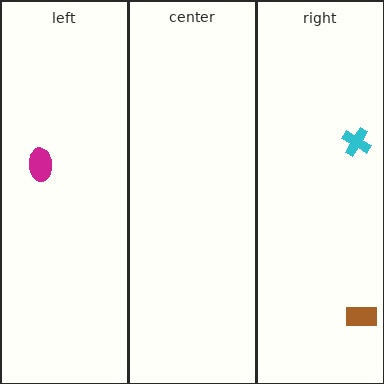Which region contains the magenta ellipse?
The left region.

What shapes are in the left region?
The magenta ellipse.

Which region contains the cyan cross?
The right region.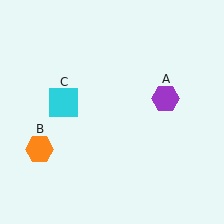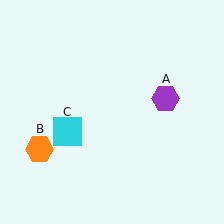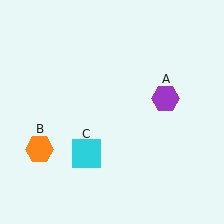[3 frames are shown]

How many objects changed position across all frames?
1 object changed position: cyan square (object C).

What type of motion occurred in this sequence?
The cyan square (object C) rotated counterclockwise around the center of the scene.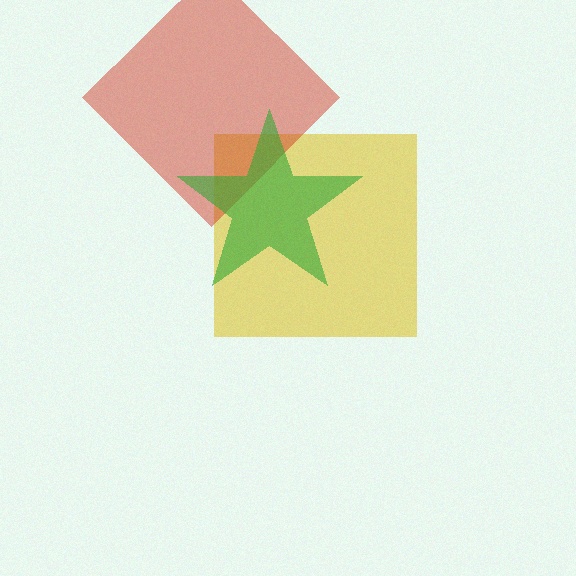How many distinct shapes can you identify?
There are 3 distinct shapes: a yellow square, a red diamond, a green star.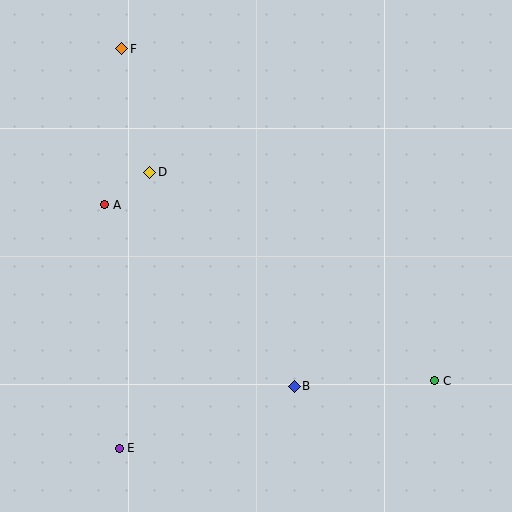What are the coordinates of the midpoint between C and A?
The midpoint between C and A is at (270, 293).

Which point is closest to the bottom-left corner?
Point E is closest to the bottom-left corner.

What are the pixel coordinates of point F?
Point F is at (122, 49).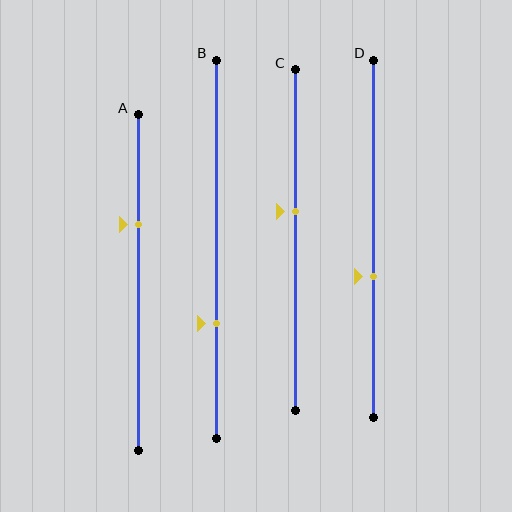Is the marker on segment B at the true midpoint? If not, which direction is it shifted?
No, the marker on segment B is shifted downward by about 20% of the segment length.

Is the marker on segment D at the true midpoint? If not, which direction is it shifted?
No, the marker on segment D is shifted downward by about 11% of the segment length.